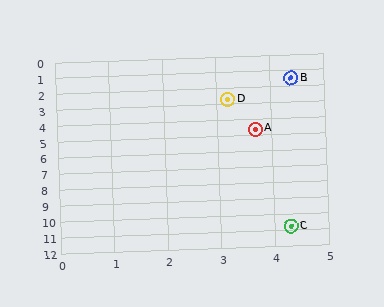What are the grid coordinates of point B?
Point B is at approximately (4.4, 1.5).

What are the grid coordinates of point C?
Point C is at approximately (4.3, 10.8).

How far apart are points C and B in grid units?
Points C and B are about 9.3 grid units apart.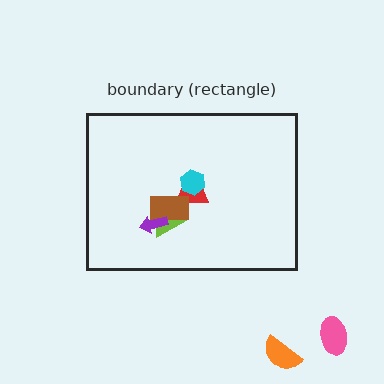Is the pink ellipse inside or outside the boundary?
Outside.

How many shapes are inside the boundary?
5 inside, 2 outside.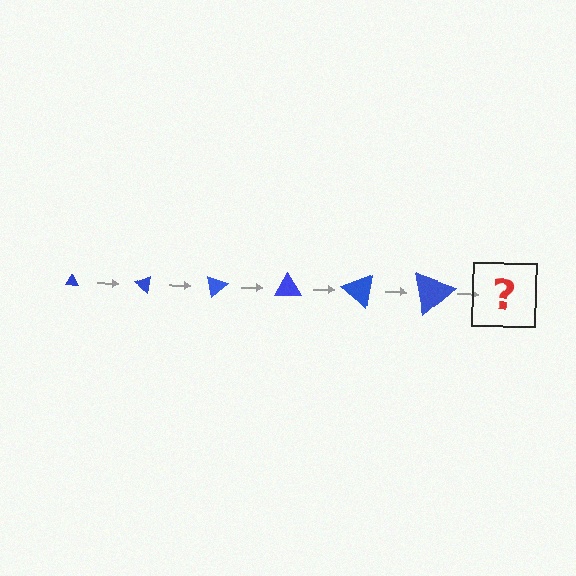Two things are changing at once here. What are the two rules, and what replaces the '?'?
The two rules are that the triangle grows larger each step and it rotates 40 degrees each step. The '?' should be a triangle, larger than the previous one and rotated 240 degrees from the start.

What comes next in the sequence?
The next element should be a triangle, larger than the previous one and rotated 240 degrees from the start.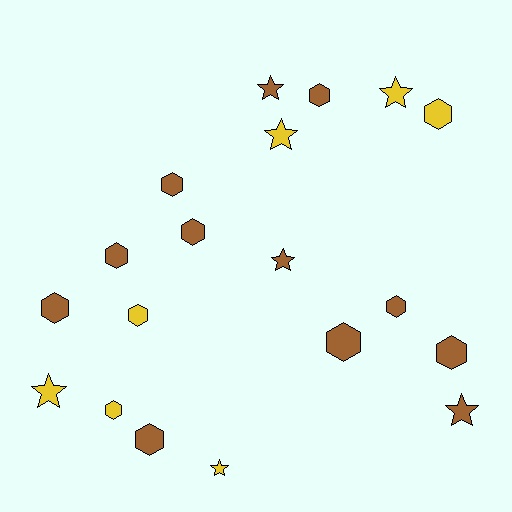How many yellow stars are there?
There are 4 yellow stars.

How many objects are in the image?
There are 19 objects.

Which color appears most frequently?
Brown, with 12 objects.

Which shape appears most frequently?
Hexagon, with 12 objects.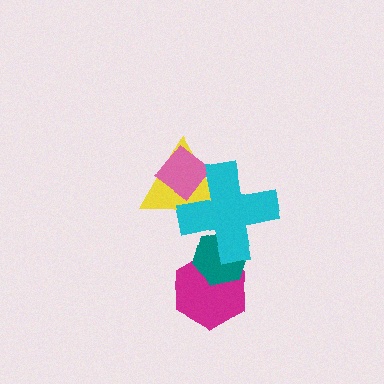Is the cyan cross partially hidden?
No, no other shape covers it.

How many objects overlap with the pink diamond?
2 objects overlap with the pink diamond.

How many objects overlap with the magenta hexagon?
2 objects overlap with the magenta hexagon.